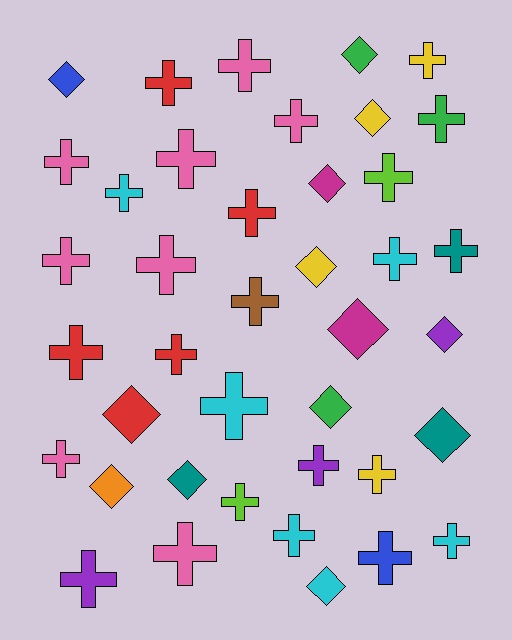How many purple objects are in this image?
There are 3 purple objects.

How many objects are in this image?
There are 40 objects.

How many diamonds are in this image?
There are 13 diamonds.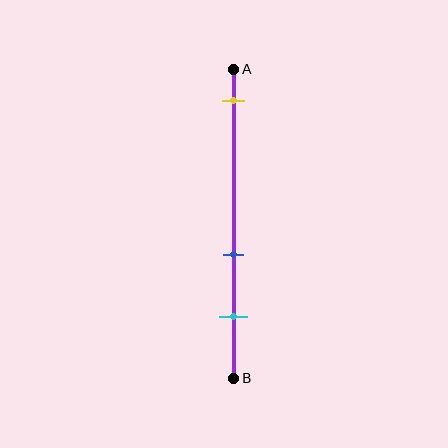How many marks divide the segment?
There are 3 marks dividing the segment.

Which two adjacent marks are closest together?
The blue and cyan marks are the closest adjacent pair.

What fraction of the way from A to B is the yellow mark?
The yellow mark is approximately 10% (0.1) of the way from A to B.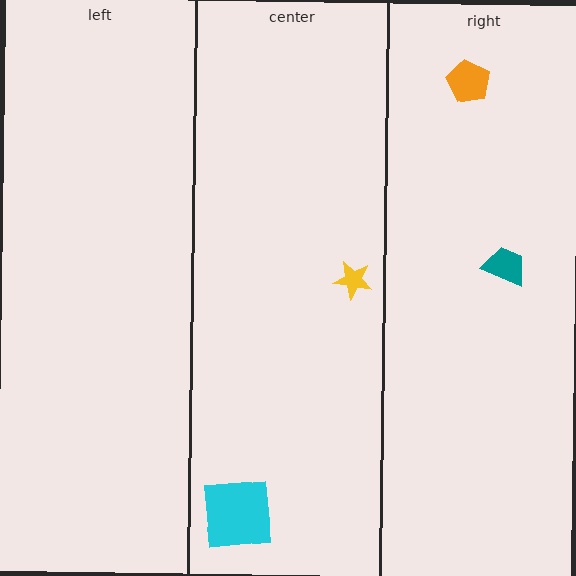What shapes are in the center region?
The yellow star, the cyan square.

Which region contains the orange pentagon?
The right region.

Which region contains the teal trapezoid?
The right region.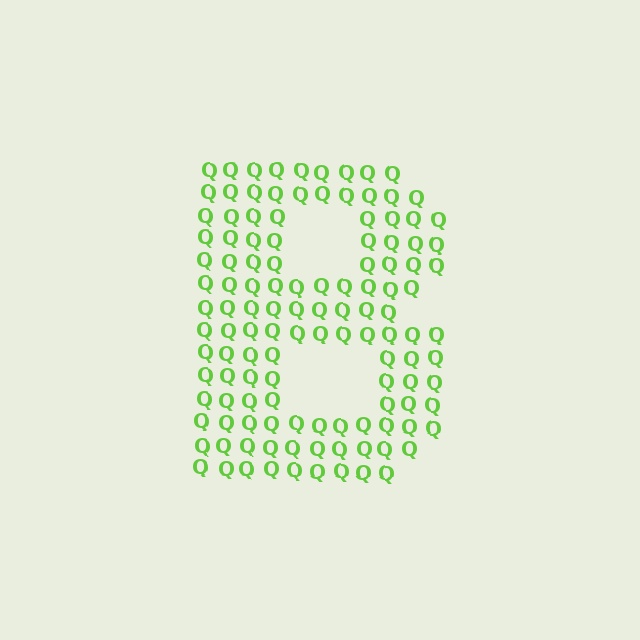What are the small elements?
The small elements are letter Q's.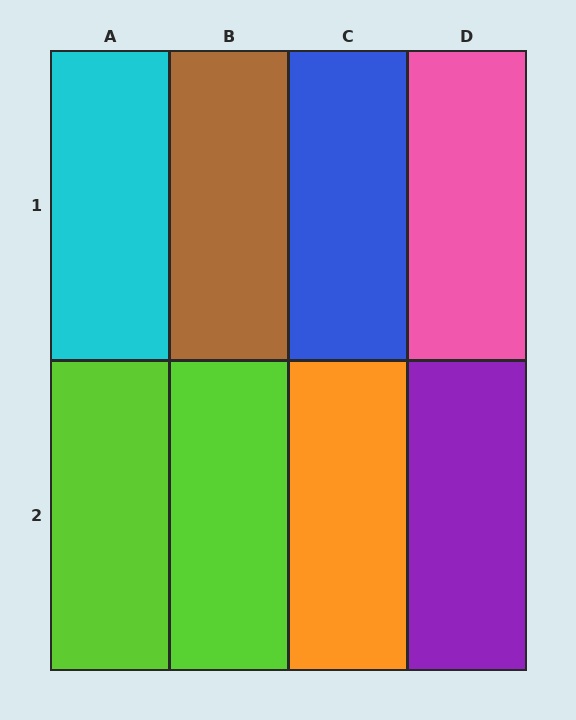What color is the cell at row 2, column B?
Lime.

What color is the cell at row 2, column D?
Purple.